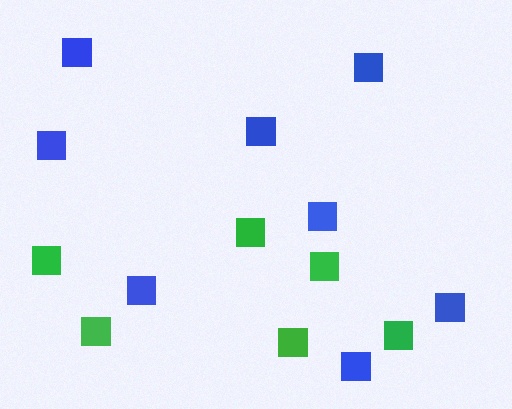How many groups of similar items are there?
There are 2 groups: one group of green squares (6) and one group of blue squares (8).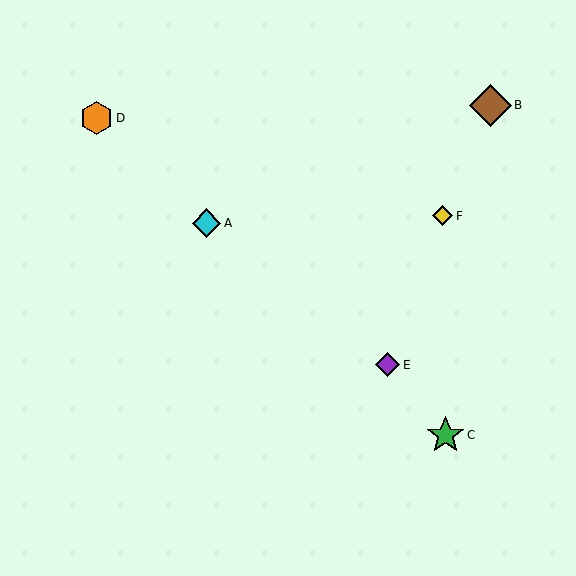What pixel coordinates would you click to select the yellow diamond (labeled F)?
Click at (443, 216) to select the yellow diamond F.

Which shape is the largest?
The brown diamond (labeled B) is the largest.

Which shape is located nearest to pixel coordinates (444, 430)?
The green star (labeled C) at (446, 435) is nearest to that location.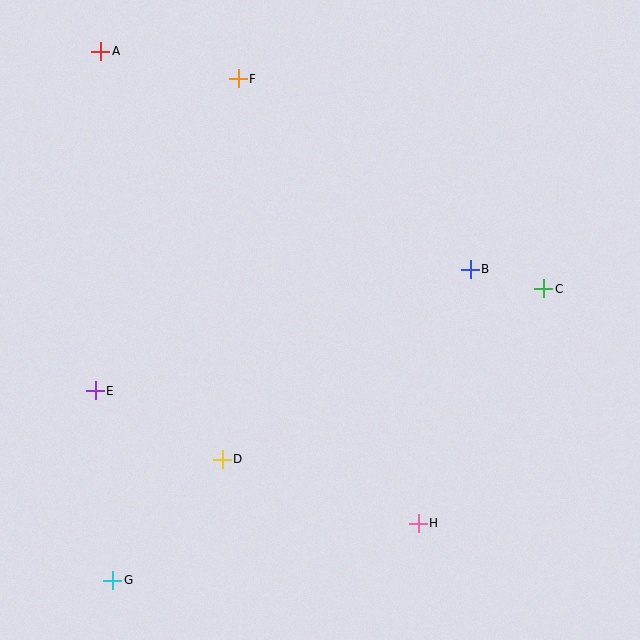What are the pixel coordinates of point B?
Point B is at (470, 269).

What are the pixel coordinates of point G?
Point G is at (113, 580).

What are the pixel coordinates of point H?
Point H is at (418, 523).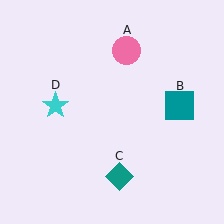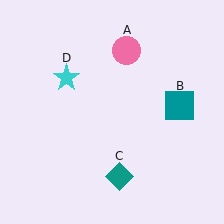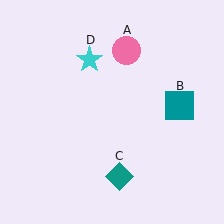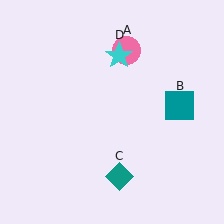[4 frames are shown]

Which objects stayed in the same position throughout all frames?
Pink circle (object A) and teal square (object B) and teal diamond (object C) remained stationary.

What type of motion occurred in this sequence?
The cyan star (object D) rotated clockwise around the center of the scene.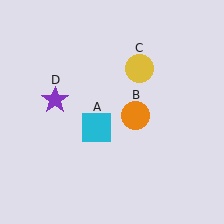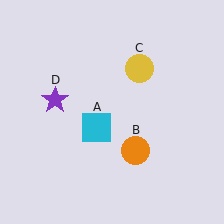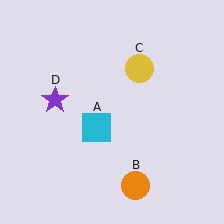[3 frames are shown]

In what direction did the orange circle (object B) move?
The orange circle (object B) moved down.